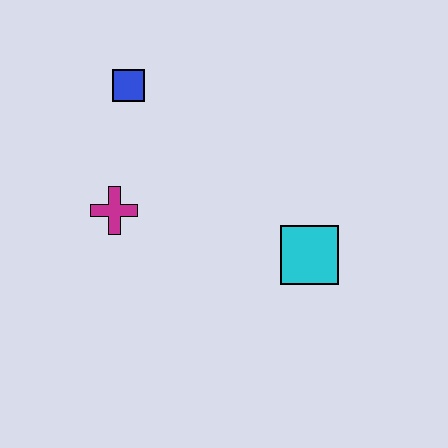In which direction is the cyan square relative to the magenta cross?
The cyan square is to the right of the magenta cross.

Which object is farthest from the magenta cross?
The cyan square is farthest from the magenta cross.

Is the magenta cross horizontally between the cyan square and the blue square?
No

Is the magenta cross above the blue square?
No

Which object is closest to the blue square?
The magenta cross is closest to the blue square.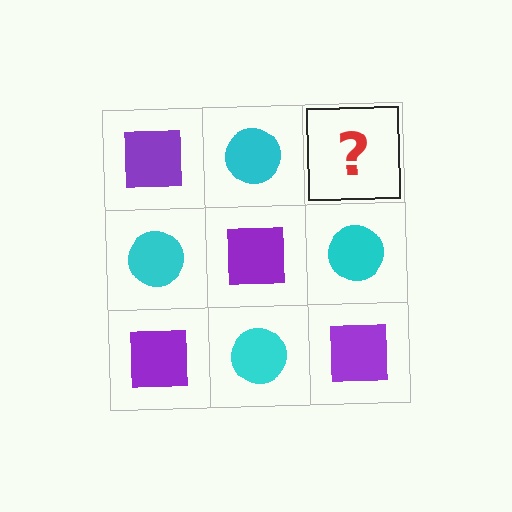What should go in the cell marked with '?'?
The missing cell should contain a purple square.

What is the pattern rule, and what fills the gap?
The rule is that it alternates purple square and cyan circle in a checkerboard pattern. The gap should be filled with a purple square.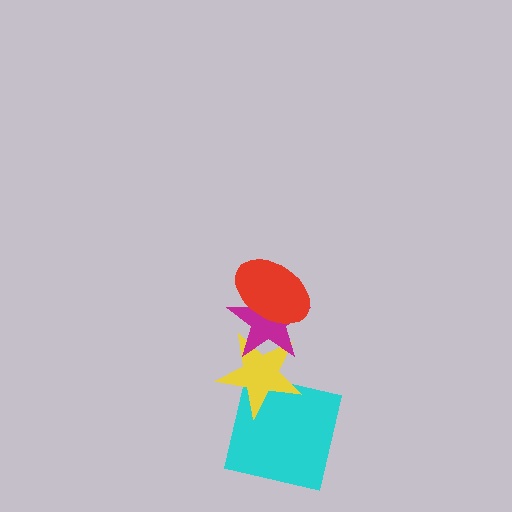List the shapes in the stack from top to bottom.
From top to bottom: the red ellipse, the magenta star, the yellow star, the cyan square.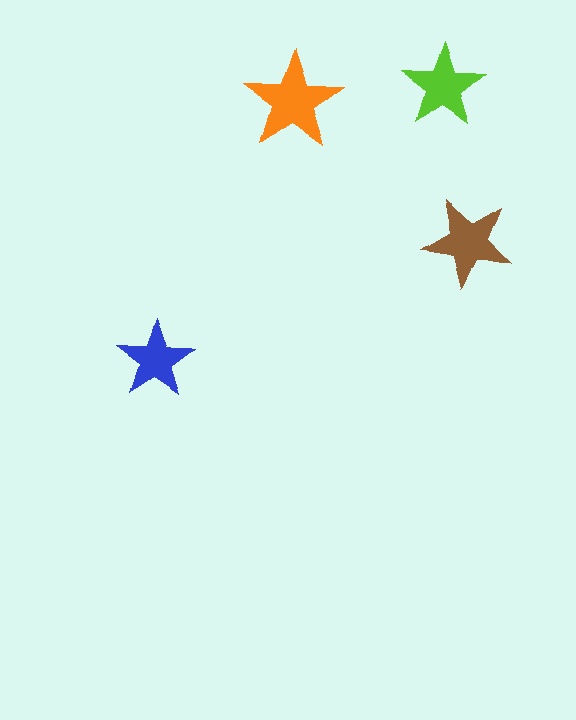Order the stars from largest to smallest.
the orange one, the brown one, the lime one, the blue one.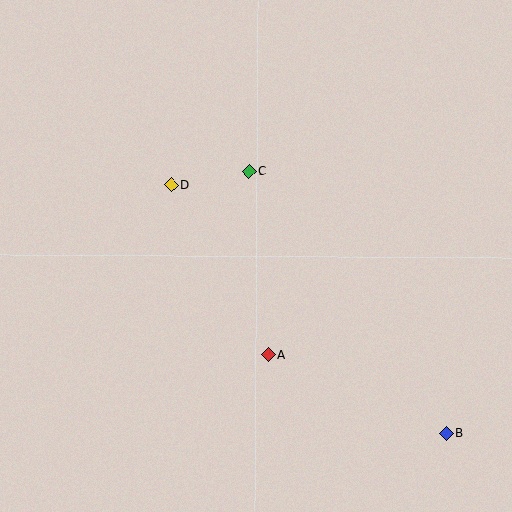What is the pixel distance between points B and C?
The distance between B and C is 328 pixels.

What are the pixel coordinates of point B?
Point B is at (446, 433).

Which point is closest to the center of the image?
Point C at (249, 171) is closest to the center.